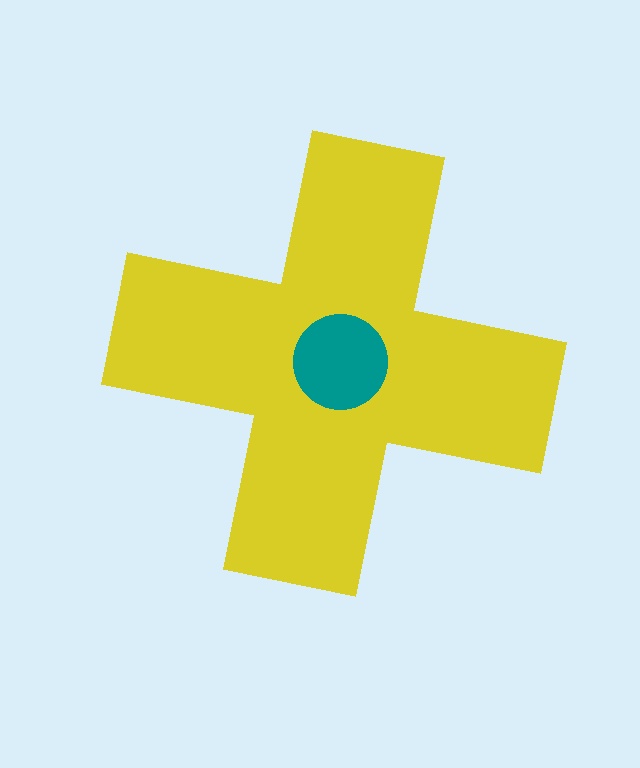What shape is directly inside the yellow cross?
The teal circle.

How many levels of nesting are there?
2.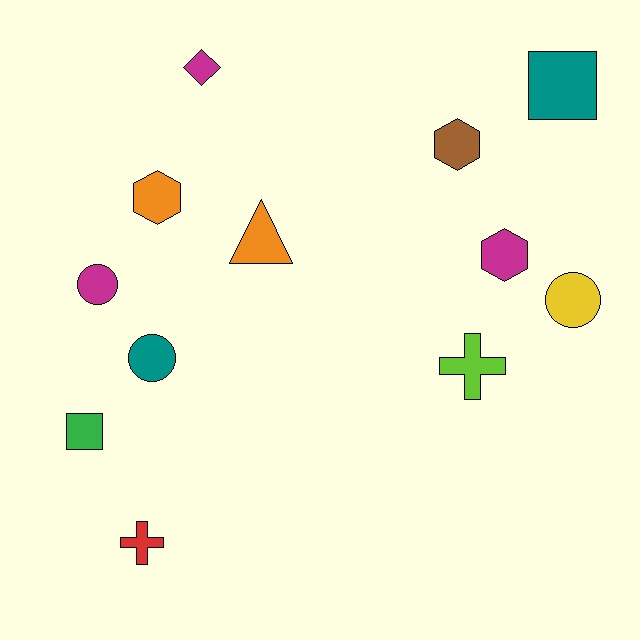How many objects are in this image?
There are 12 objects.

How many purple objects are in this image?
There are no purple objects.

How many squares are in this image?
There are 2 squares.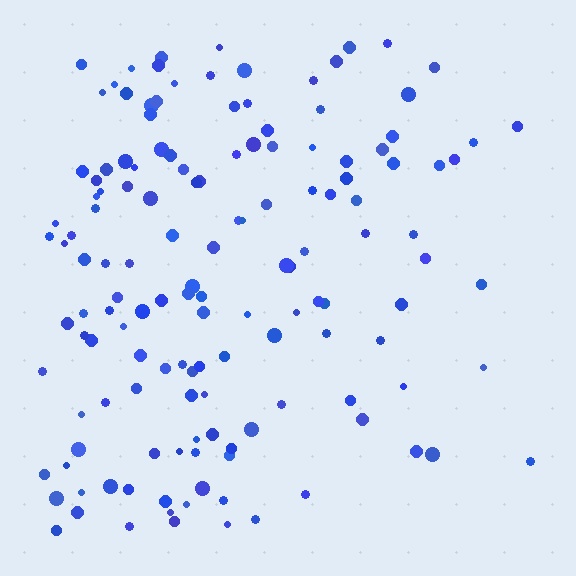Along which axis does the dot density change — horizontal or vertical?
Horizontal.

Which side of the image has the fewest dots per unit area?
The right.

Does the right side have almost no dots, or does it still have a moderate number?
Still a moderate number, just noticeably fewer than the left.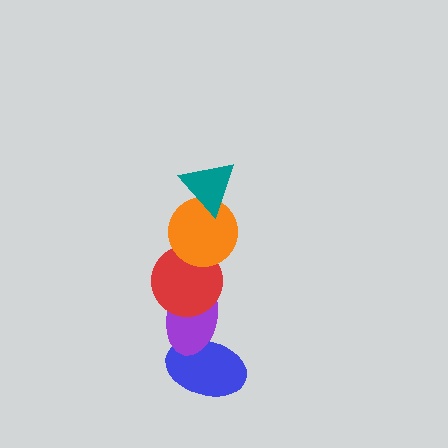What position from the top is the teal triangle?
The teal triangle is 1st from the top.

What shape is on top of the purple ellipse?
The red circle is on top of the purple ellipse.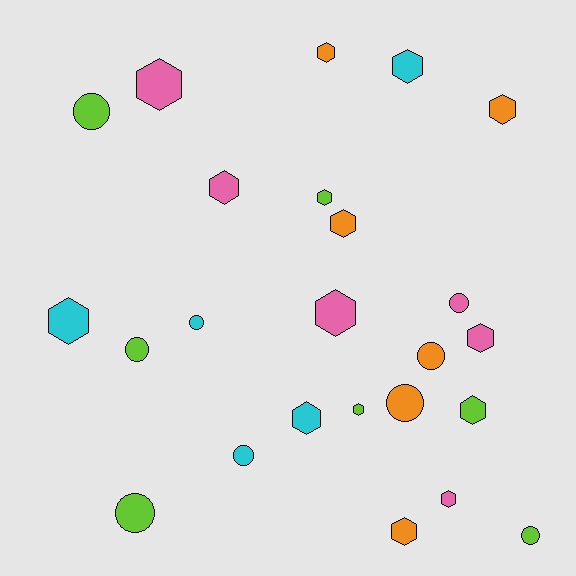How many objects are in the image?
There are 24 objects.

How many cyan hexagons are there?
There are 3 cyan hexagons.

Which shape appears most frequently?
Hexagon, with 15 objects.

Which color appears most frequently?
Lime, with 7 objects.